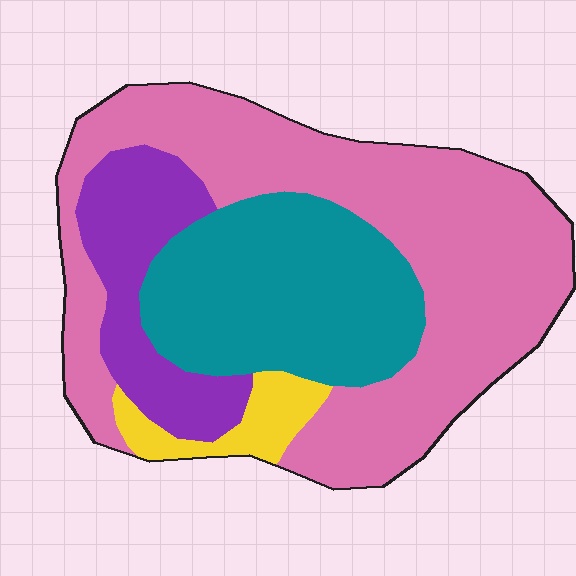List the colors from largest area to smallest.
From largest to smallest: pink, teal, purple, yellow.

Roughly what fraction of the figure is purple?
Purple covers roughly 15% of the figure.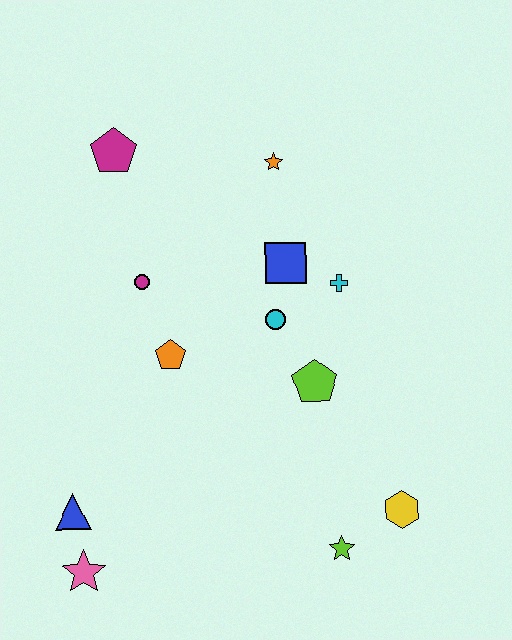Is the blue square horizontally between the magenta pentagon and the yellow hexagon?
Yes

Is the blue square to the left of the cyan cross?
Yes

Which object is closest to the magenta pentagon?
The magenta circle is closest to the magenta pentagon.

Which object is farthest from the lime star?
The magenta pentagon is farthest from the lime star.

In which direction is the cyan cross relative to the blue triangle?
The cyan cross is to the right of the blue triangle.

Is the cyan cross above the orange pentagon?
Yes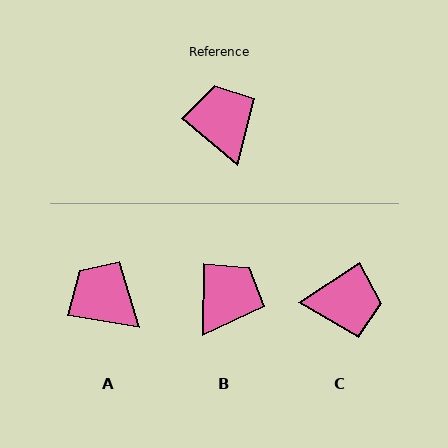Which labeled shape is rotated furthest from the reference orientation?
C, about 106 degrees away.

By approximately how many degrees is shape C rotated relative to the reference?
Approximately 106 degrees clockwise.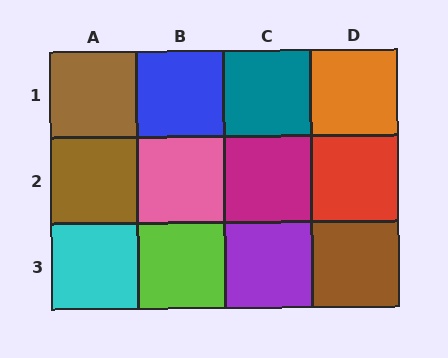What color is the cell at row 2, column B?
Pink.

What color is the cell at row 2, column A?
Brown.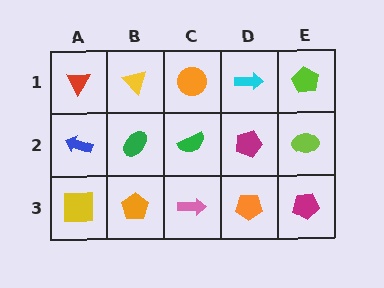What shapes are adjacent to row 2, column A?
A red triangle (row 1, column A), a yellow square (row 3, column A), a green ellipse (row 2, column B).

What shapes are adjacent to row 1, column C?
A green semicircle (row 2, column C), a yellow triangle (row 1, column B), a cyan arrow (row 1, column D).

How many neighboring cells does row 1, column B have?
3.